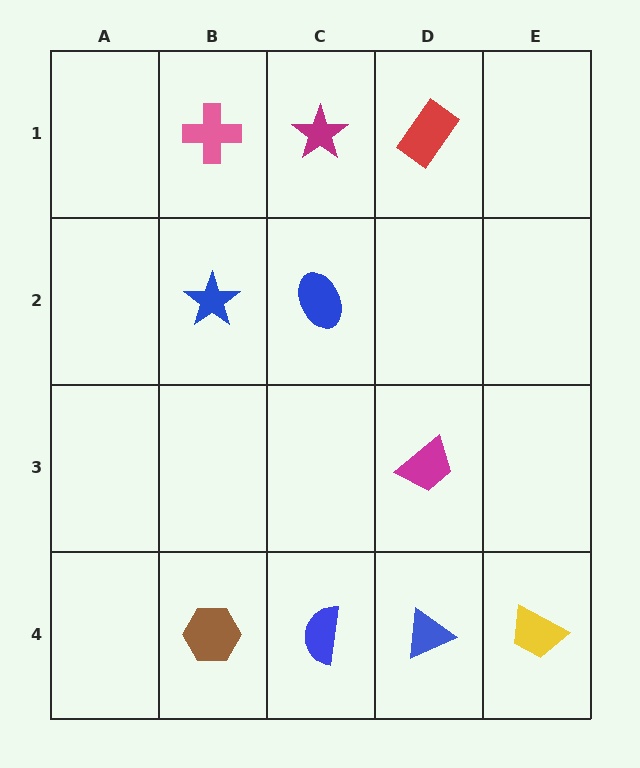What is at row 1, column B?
A pink cross.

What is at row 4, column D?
A blue triangle.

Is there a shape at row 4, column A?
No, that cell is empty.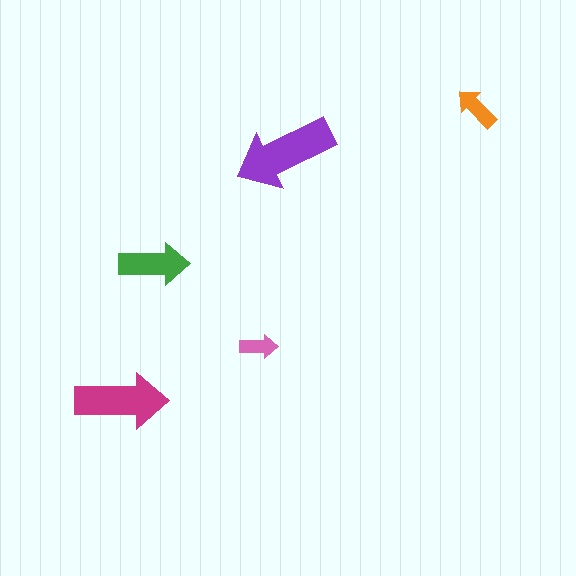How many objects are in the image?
There are 5 objects in the image.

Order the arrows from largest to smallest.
the purple one, the magenta one, the green one, the orange one, the pink one.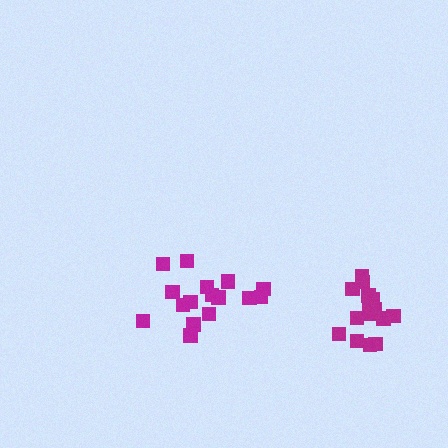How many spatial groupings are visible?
There are 2 spatial groupings.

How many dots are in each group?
Group 1: 17 dots, Group 2: 18 dots (35 total).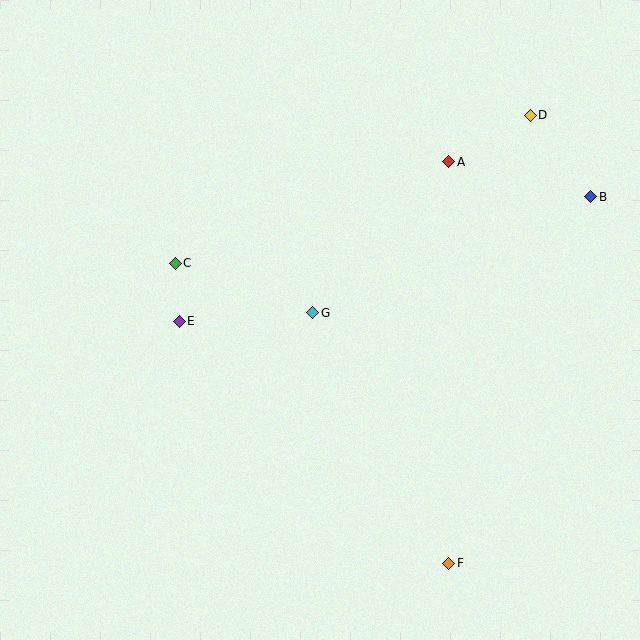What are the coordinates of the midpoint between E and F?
The midpoint between E and F is at (314, 442).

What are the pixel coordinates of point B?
Point B is at (591, 197).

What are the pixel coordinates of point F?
Point F is at (449, 563).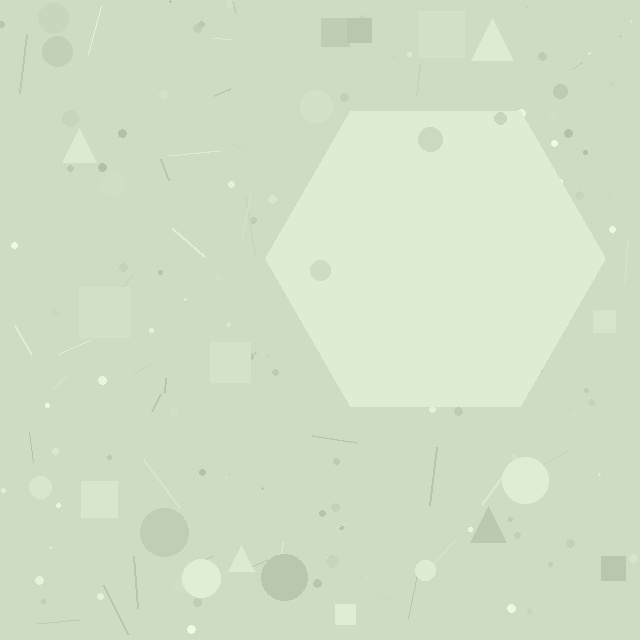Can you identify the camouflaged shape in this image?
The camouflaged shape is a hexagon.